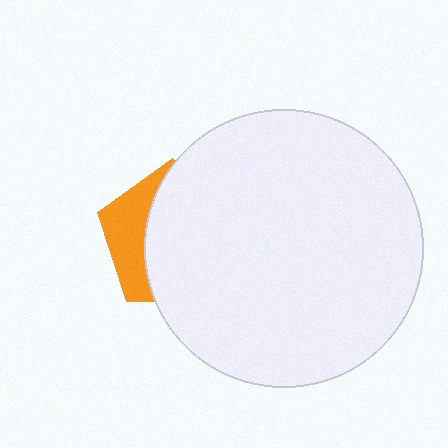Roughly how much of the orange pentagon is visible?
A small part of it is visible (roughly 30%).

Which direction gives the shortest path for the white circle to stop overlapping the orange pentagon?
Moving right gives the shortest separation.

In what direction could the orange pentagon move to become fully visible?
The orange pentagon could move left. That would shift it out from behind the white circle entirely.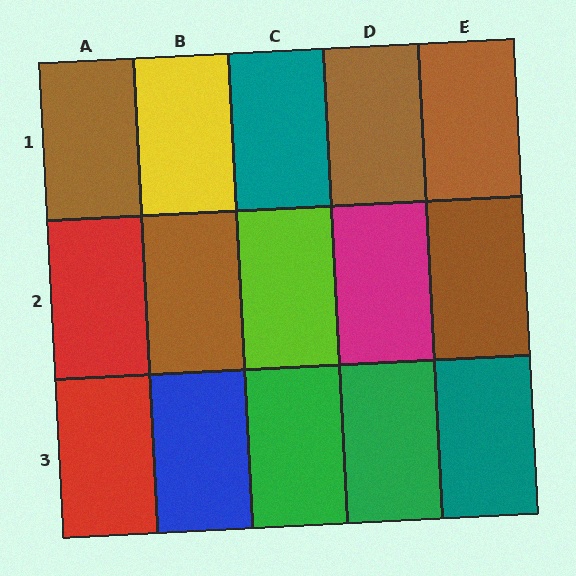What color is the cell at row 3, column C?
Green.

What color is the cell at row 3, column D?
Green.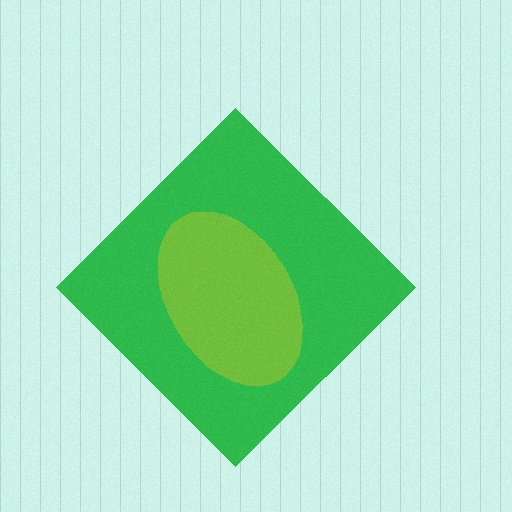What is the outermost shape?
The green diamond.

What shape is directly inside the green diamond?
The lime ellipse.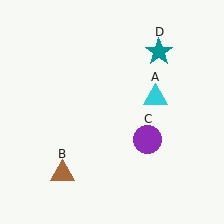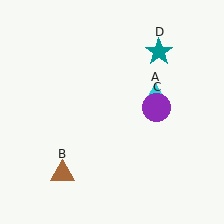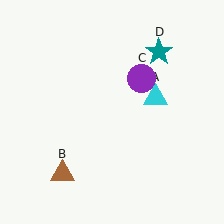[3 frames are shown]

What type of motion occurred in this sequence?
The purple circle (object C) rotated counterclockwise around the center of the scene.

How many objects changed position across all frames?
1 object changed position: purple circle (object C).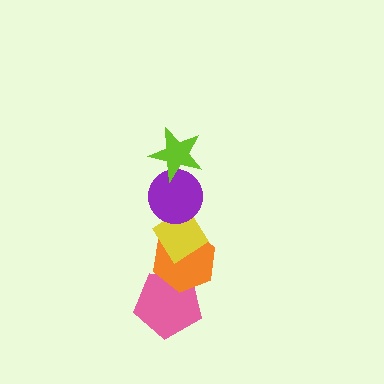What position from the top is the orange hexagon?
The orange hexagon is 4th from the top.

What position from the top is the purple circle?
The purple circle is 2nd from the top.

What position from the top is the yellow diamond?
The yellow diamond is 3rd from the top.